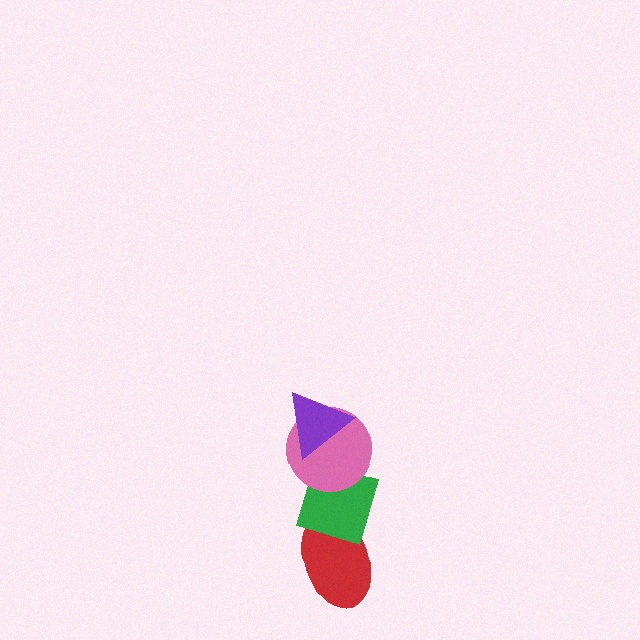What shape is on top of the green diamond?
The pink circle is on top of the green diamond.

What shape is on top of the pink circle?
The purple triangle is on top of the pink circle.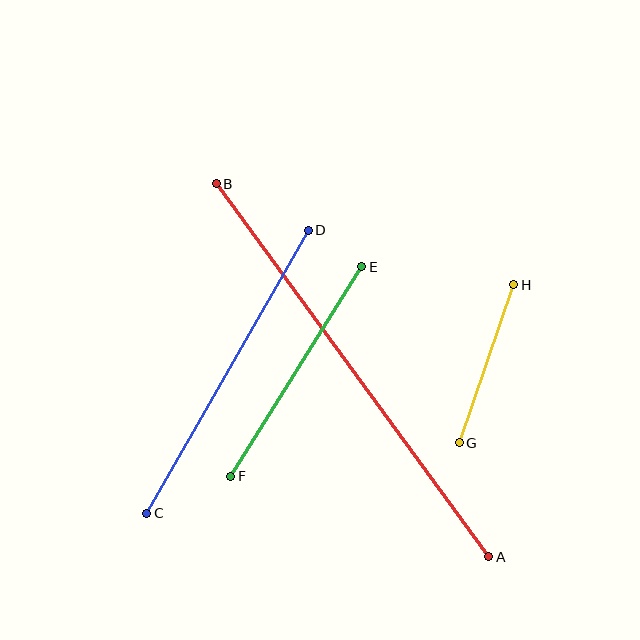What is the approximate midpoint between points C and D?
The midpoint is at approximately (227, 372) pixels.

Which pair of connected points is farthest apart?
Points A and B are farthest apart.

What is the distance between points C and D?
The distance is approximately 326 pixels.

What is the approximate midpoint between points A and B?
The midpoint is at approximately (352, 370) pixels.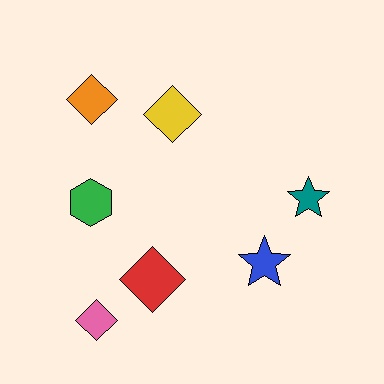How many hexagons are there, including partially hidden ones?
There is 1 hexagon.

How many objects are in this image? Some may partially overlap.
There are 7 objects.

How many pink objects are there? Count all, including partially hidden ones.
There is 1 pink object.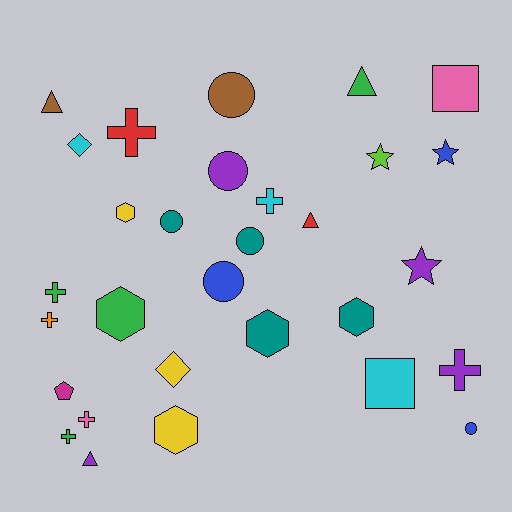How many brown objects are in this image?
There are 2 brown objects.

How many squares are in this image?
There are 2 squares.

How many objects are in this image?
There are 30 objects.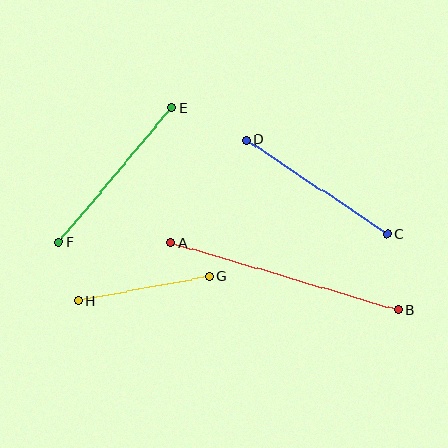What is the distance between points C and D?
The distance is approximately 170 pixels.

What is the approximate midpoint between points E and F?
The midpoint is at approximately (116, 175) pixels.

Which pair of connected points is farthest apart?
Points A and B are farthest apart.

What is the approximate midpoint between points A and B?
The midpoint is at approximately (285, 276) pixels.